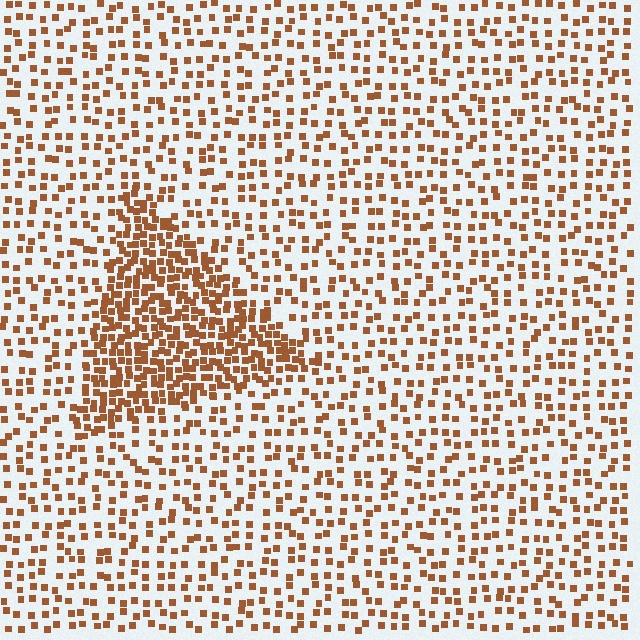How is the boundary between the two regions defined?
The boundary is defined by a change in element density (approximately 2.4x ratio). All elements are the same color, size, and shape.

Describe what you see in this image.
The image contains small brown elements arranged at two different densities. A triangle-shaped region is visible where the elements are more densely packed than the surrounding area.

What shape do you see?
I see a triangle.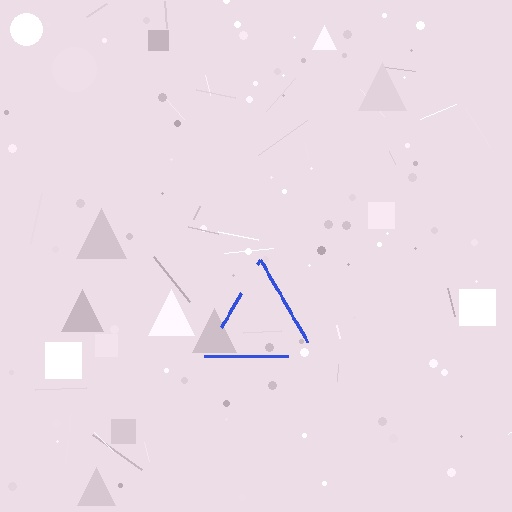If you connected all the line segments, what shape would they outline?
They would outline a triangle.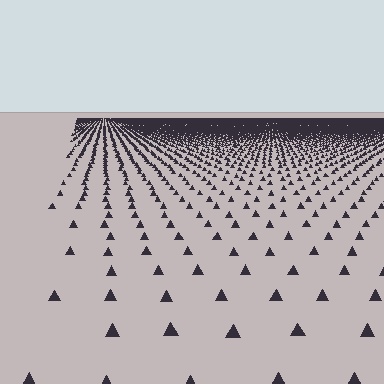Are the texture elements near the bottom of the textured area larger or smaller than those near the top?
Larger. Near the bottom, elements are closer to the viewer and appear at a bigger on-screen size.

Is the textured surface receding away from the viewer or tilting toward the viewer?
The surface is receding away from the viewer. Texture elements get smaller and denser toward the top.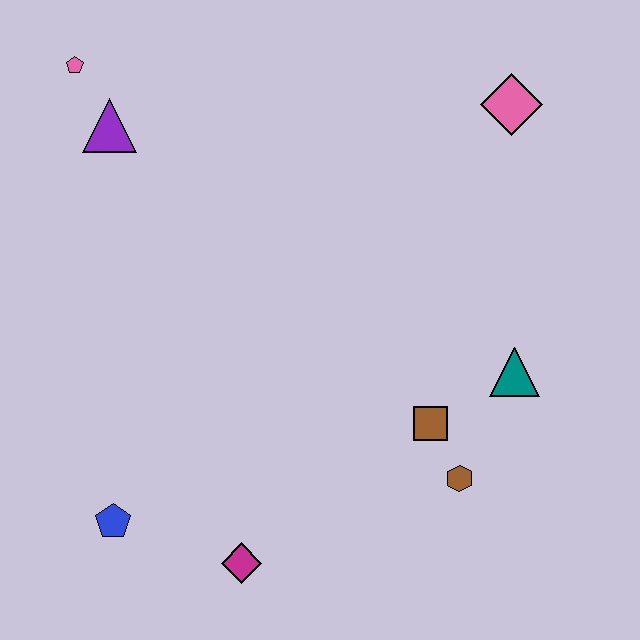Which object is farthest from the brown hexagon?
The pink pentagon is farthest from the brown hexagon.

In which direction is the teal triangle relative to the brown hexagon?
The teal triangle is above the brown hexagon.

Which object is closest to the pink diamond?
The teal triangle is closest to the pink diamond.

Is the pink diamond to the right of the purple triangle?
Yes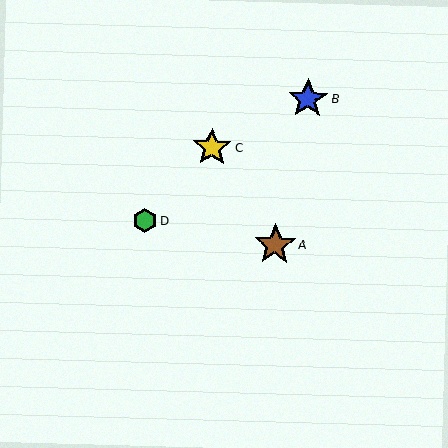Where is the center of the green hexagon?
The center of the green hexagon is at (145, 221).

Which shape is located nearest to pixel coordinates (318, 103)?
The blue star (labeled B) at (308, 99) is nearest to that location.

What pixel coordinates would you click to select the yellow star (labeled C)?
Click at (212, 148) to select the yellow star C.